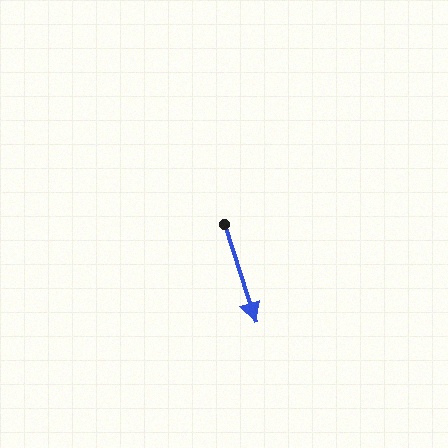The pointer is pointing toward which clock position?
Roughly 5 o'clock.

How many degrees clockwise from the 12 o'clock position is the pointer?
Approximately 162 degrees.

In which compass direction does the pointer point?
South.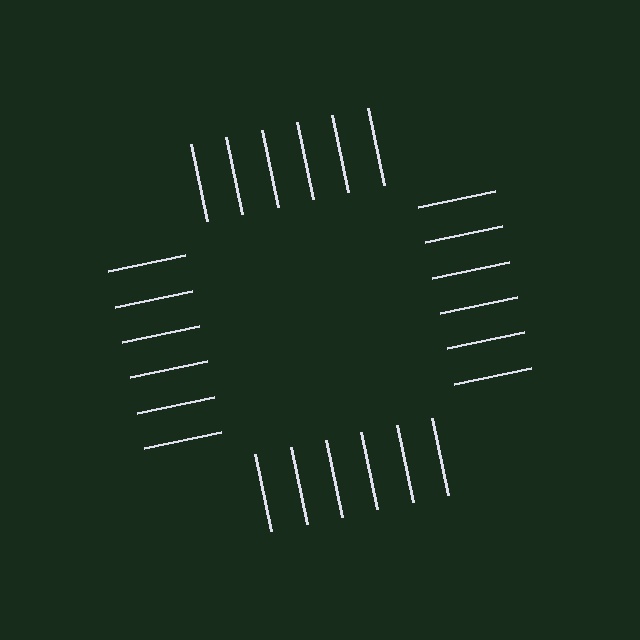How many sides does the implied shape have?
4 sides — the line-ends trace a square.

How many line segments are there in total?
24 — 6 along each of the 4 edges.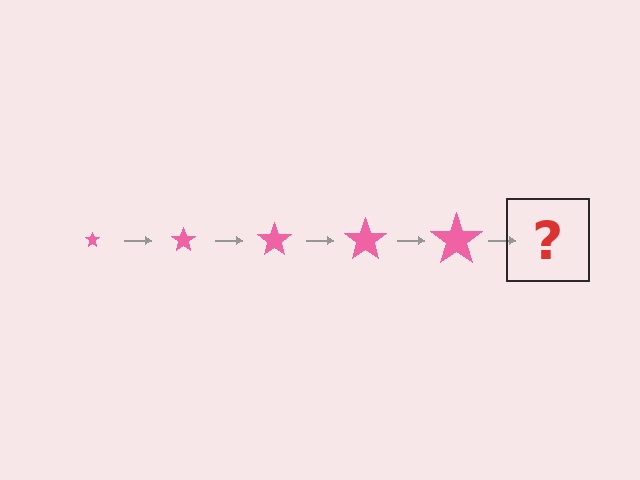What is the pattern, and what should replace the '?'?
The pattern is that the star gets progressively larger each step. The '?' should be a pink star, larger than the previous one.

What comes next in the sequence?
The next element should be a pink star, larger than the previous one.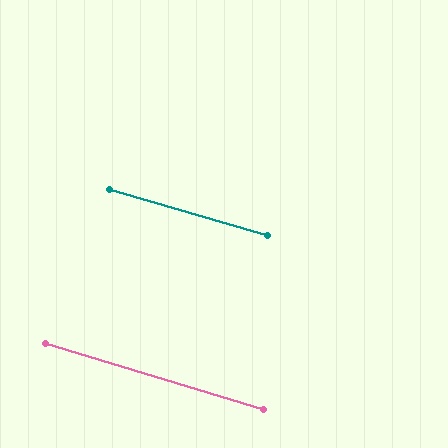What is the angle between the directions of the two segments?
Approximately 1 degree.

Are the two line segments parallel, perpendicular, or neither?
Parallel — their directions differ by only 0.5°.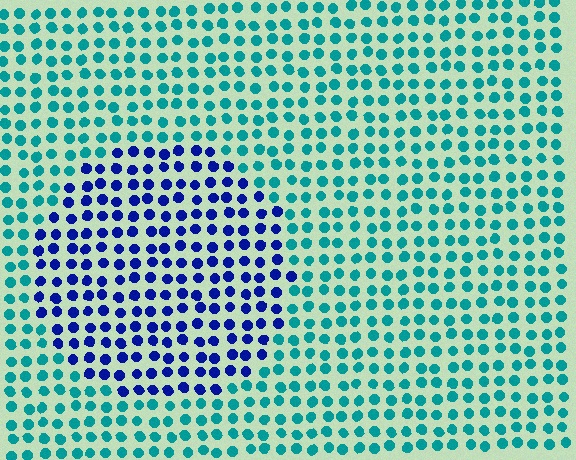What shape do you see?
I see a circle.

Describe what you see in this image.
The image is filled with small teal elements in a uniform arrangement. A circle-shaped region is visible where the elements are tinted to a slightly different hue, forming a subtle color boundary.